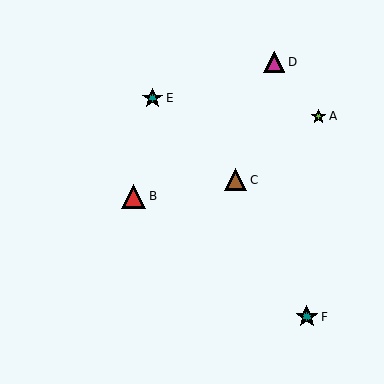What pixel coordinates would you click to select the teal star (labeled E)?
Click at (152, 98) to select the teal star E.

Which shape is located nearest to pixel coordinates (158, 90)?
The teal star (labeled E) at (152, 98) is nearest to that location.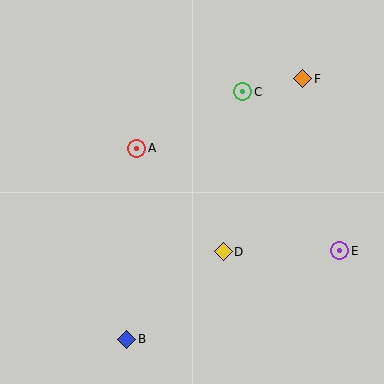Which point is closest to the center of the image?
Point D at (223, 252) is closest to the center.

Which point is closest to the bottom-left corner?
Point B is closest to the bottom-left corner.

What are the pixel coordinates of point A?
Point A is at (137, 148).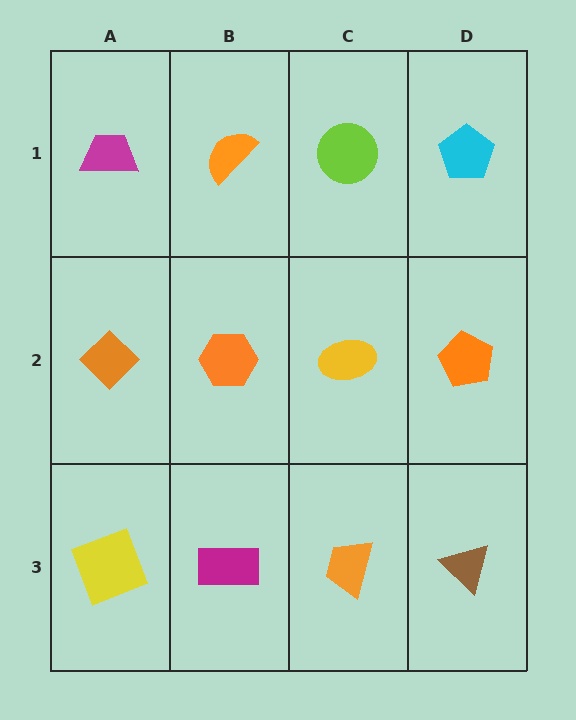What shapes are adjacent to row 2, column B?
An orange semicircle (row 1, column B), a magenta rectangle (row 3, column B), an orange diamond (row 2, column A), a yellow ellipse (row 2, column C).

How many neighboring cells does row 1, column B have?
3.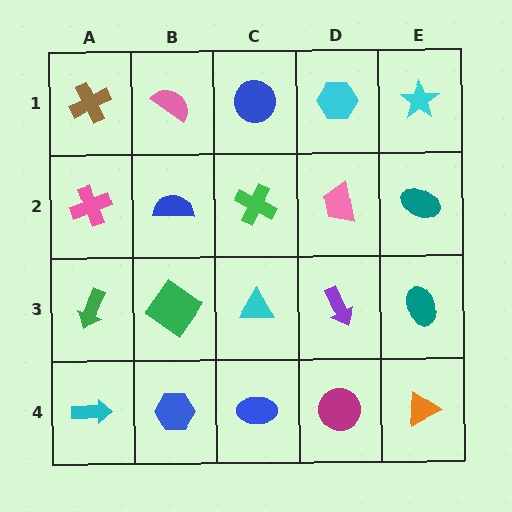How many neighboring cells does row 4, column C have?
3.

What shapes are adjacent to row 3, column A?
A pink cross (row 2, column A), a cyan arrow (row 4, column A), a green diamond (row 3, column B).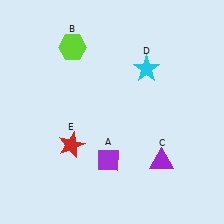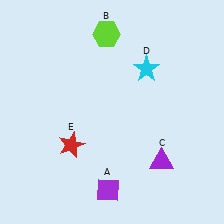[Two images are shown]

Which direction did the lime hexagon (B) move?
The lime hexagon (B) moved right.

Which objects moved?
The objects that moved are: the purple diamond (A), the lime hexagon (B).